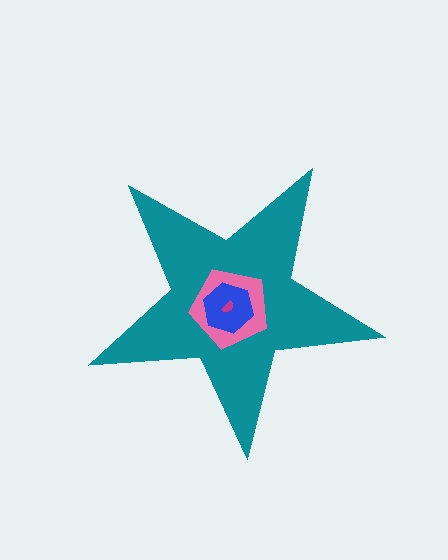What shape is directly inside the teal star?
The pink pentagon.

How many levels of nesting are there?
4.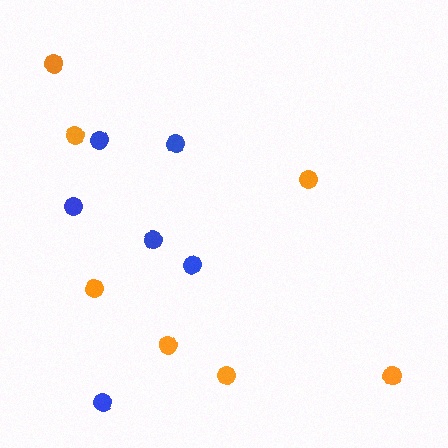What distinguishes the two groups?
There are 2 groups: one group of blue circles (6) and one group of orange circles (7).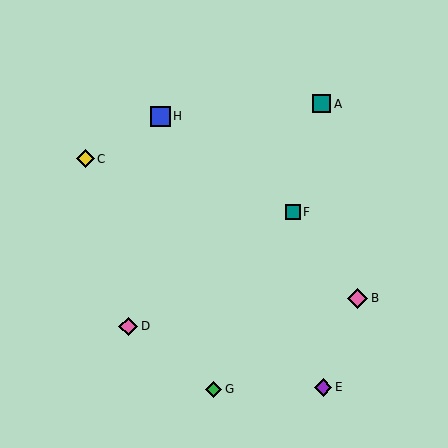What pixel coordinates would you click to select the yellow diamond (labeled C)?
Click at (85, 159) to select the yellow diamond C.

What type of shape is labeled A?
Shape A is a teal square.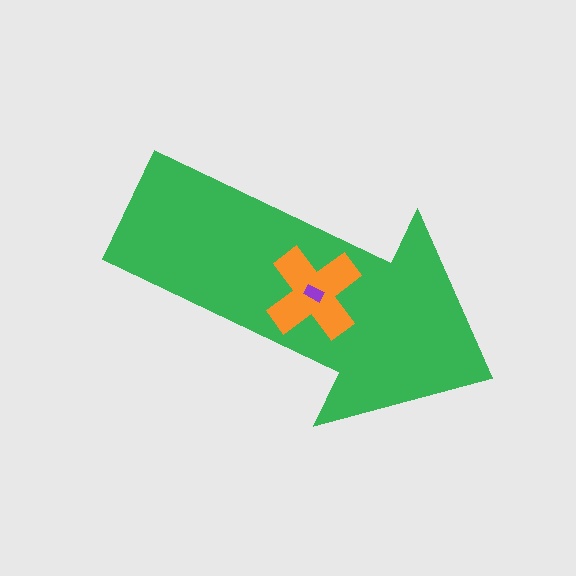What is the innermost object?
The purple rectangle.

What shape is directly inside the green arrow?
The orange cross.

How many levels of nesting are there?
3.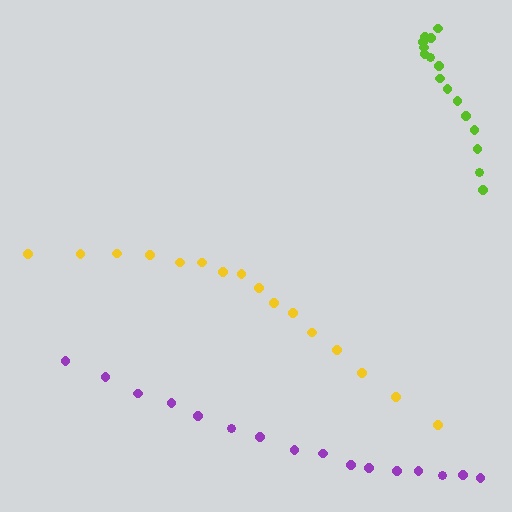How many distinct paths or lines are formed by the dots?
There are 3 distinct paths.